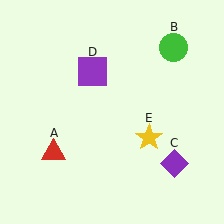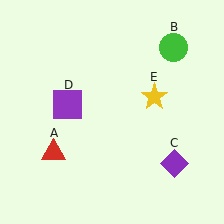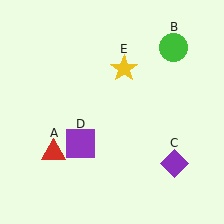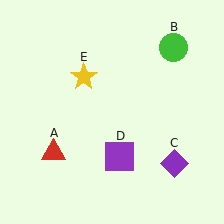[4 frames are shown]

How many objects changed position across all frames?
2 objects changed position: purple square (object D), yellow star (object E).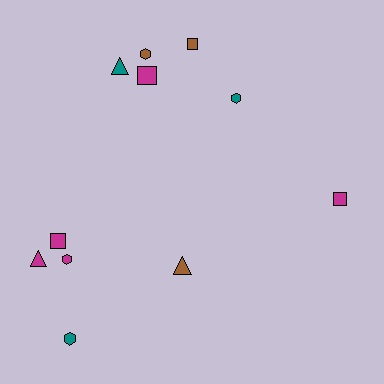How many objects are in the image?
There are 11 objects.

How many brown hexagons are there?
There is 1 brown hexagon.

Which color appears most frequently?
Magenta, with 5 objects.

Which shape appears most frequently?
Hexagon, with 4 objects.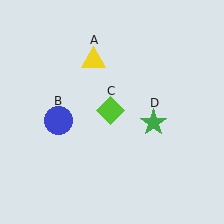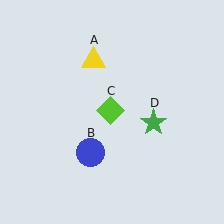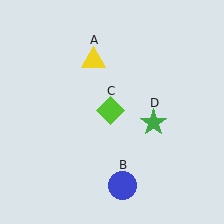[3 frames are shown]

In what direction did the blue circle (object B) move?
The blue circle (object B) moved down and to the right.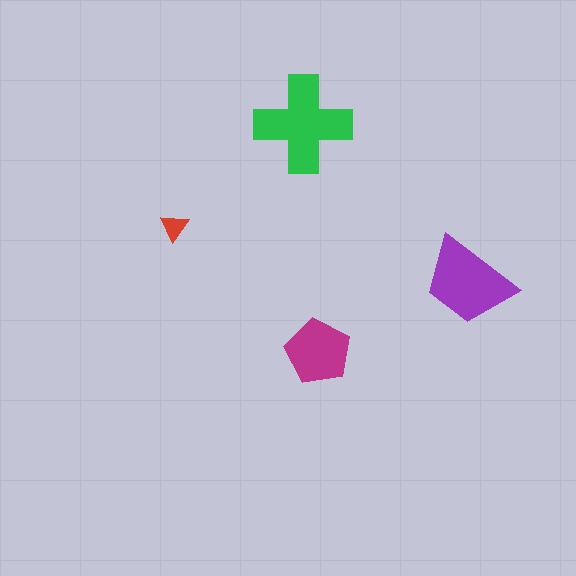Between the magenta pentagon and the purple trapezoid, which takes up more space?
The purple trapezoid.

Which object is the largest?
The green cross.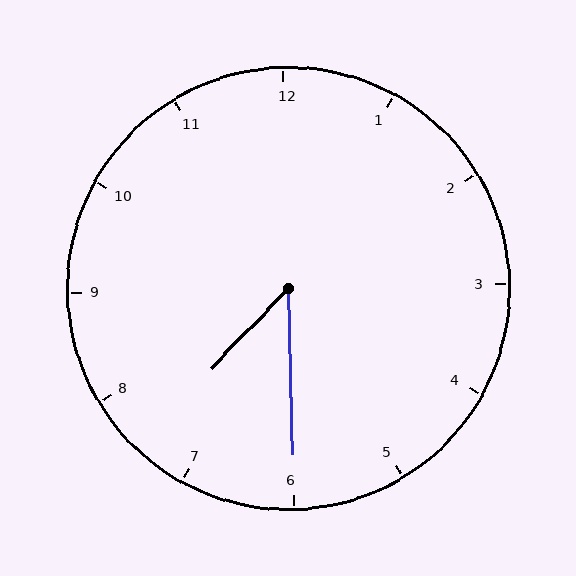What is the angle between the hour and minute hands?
Approximately 45 degrees.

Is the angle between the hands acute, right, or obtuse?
It is acute.